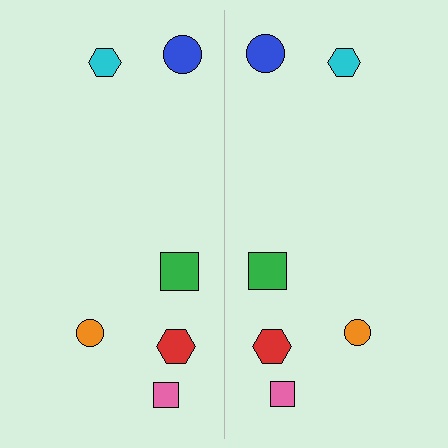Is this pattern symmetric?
Yes, this pattern has bilateral (reflection) symmetry.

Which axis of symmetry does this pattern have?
The pattern has a vertical axis of symmetry running through the center of the image.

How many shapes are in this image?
There are 12 shapes in this image.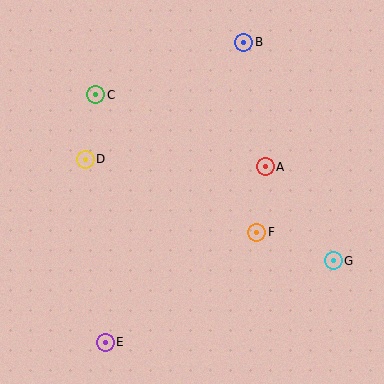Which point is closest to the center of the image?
Point F at (257, 232) is closest to the center.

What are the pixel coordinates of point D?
Point D is at (85, 159).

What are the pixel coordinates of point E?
Point E is at (105, 342).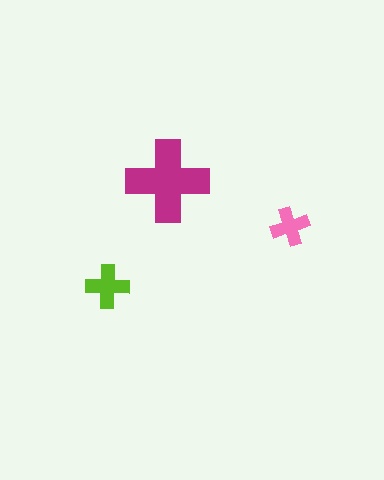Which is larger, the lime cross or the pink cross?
The lime one.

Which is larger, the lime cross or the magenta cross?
The magenta one.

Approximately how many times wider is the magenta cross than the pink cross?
About 2 times wider.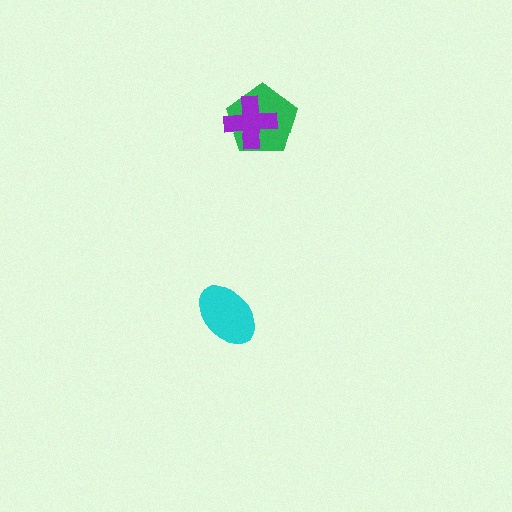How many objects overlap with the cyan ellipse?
0 objects overlap with the cyan ellipse.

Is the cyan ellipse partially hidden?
No, no other shape covers it.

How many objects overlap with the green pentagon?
1 object overlaps with the green pentagon.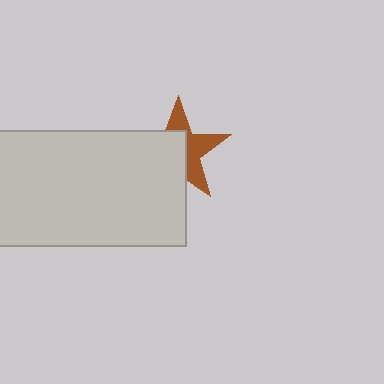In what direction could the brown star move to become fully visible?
The brown star could move toward the upper-right. That would shift it out from behind the light gray rectangle entirely.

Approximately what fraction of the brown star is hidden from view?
Roughly 56% of the brown star is hidden behind the light gray rectangle.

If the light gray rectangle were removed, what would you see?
You would see the complete brown star.